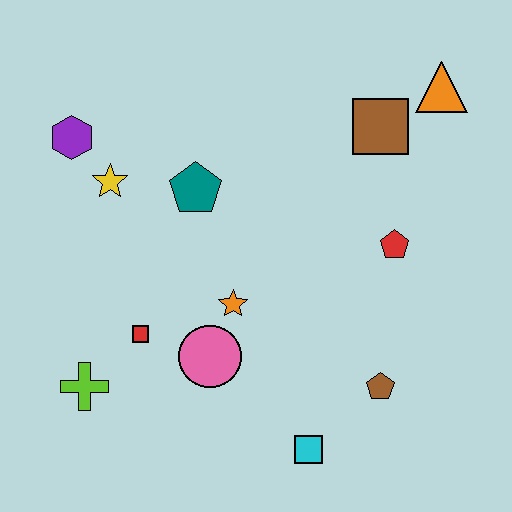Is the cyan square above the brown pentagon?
No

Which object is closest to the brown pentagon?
The cyan square is closest to the brown pentagon.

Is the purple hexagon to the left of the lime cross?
Yes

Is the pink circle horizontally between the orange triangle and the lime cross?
Yes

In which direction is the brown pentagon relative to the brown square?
The brown pentagon is below the brown square.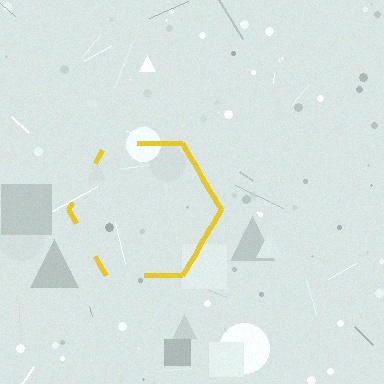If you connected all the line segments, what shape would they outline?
They would outline a hexagon.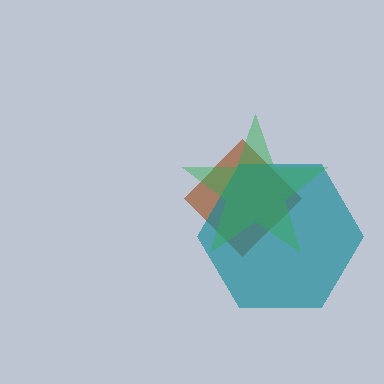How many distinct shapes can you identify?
There are 3 distinct shapes: a brown diamond, a teal hexagon, a green star.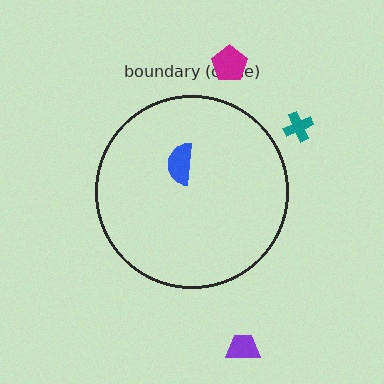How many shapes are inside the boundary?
1 inside, 3 outside.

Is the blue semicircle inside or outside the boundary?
Inside.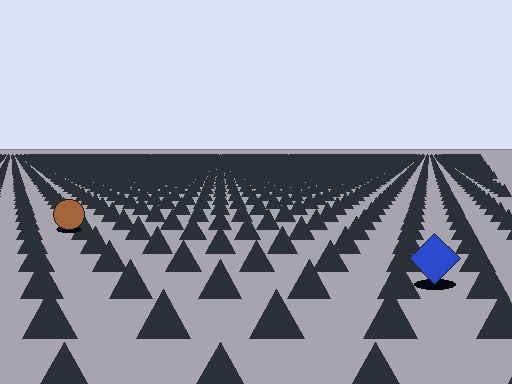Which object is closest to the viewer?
The blue diamond is closest. The texture marks near it are larger and more spread out.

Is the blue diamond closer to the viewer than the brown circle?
Yes. The blue diamond is closer — you can tell from the texture gradient: the ground texture is coarser near it.